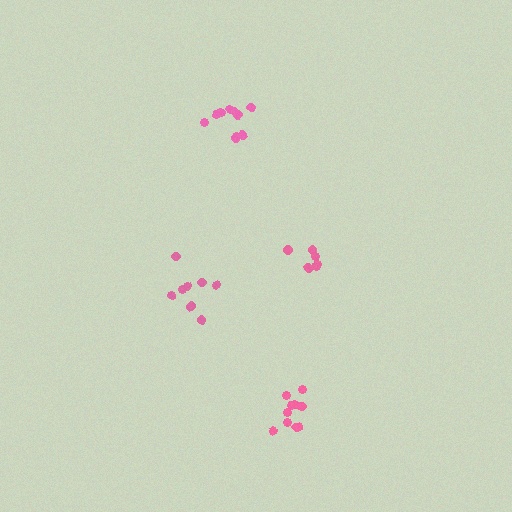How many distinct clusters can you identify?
There are 4 distinct clusters.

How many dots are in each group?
Group 1: 10 dots, Group 2: 8 dots, Group 3: 10 dots, Group 4: 6 dots (34 total).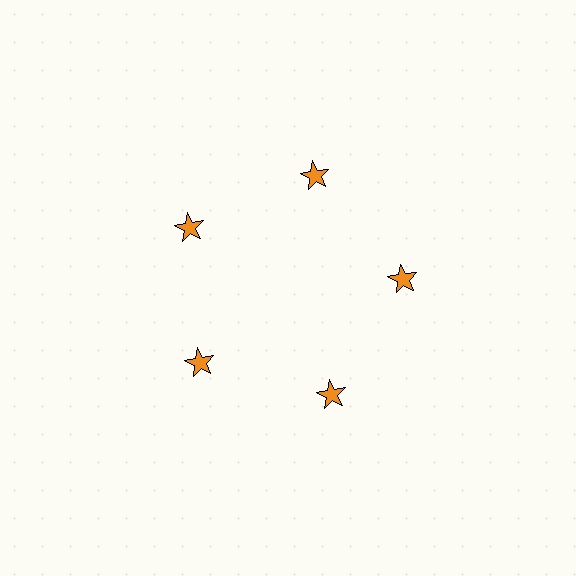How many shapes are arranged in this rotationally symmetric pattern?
There are 5 shapes, arranged in 5 groups of 1.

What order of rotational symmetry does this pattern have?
This pattern has 5-fold rotational symmetry.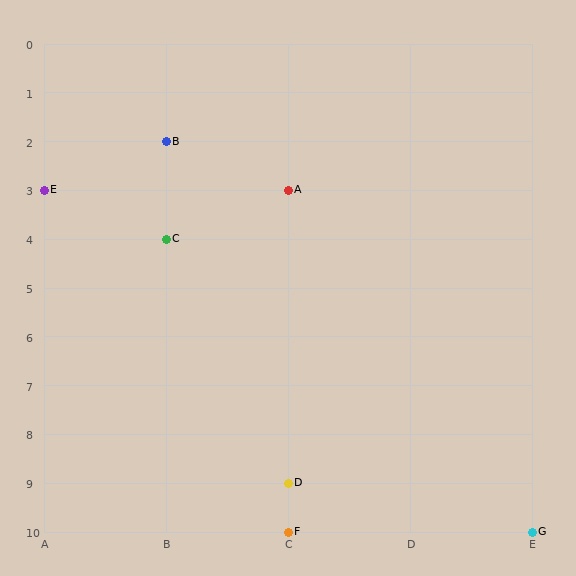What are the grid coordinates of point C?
Point C is at grid coordinates (B, 4).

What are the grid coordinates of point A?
Point A is at grid coordinates (C, 3).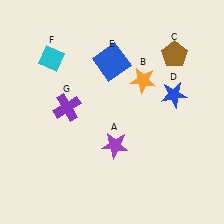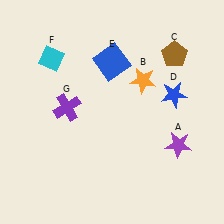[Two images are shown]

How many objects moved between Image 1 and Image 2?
1 object moved between the two images.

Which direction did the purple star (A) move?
The purple star (A) moved right.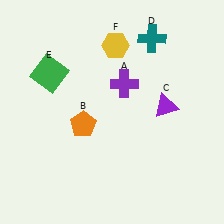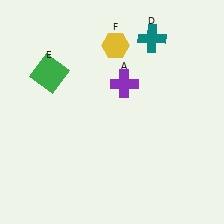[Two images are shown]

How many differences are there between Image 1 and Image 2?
There are 2 differences between the two images.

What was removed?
The purple triangle (C), the orange pentagon (B) were removed in Image 2.